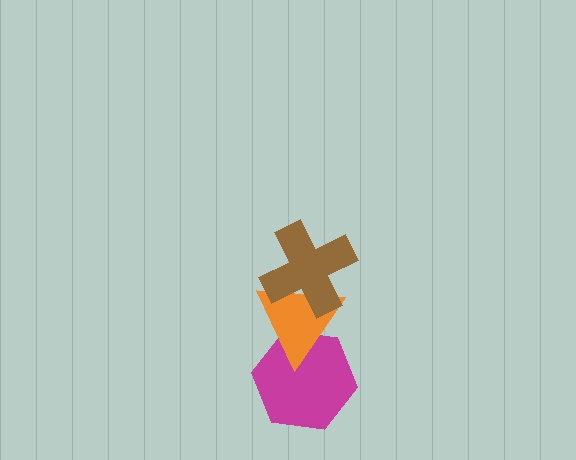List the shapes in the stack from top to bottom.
From top to bottom: the brown cross, the orange triangle, the magenta hexagon.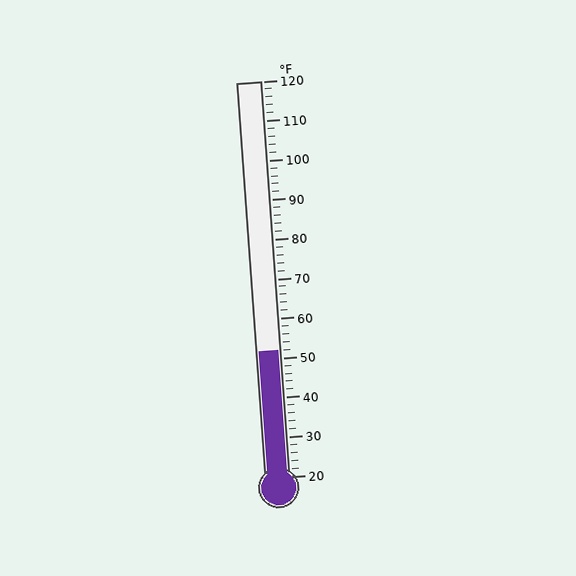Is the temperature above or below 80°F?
The temperature is below 80°F.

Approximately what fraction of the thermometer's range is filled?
The thermometer is filled to approximately 30% of its range.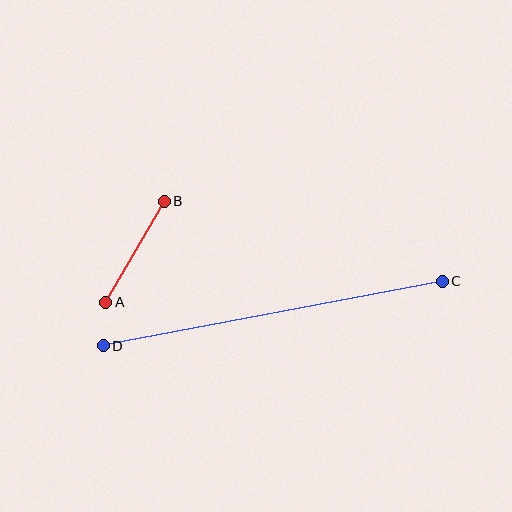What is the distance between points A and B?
The distance is approximately 117 pixels.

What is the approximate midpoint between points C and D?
The midpoint is at approximately (273, 314) pixels.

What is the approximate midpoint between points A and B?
The midpoint is at approximately (135, 252) pixels.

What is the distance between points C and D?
The distance is approximately 345 pixels.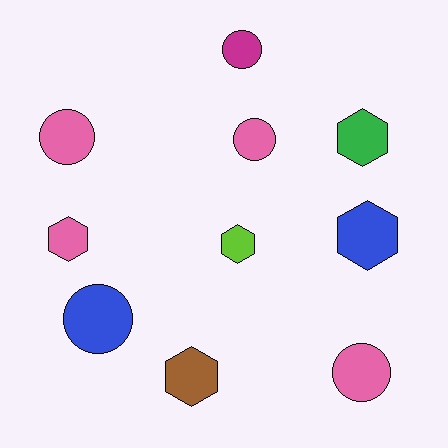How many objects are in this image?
There are 10 objects.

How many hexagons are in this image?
There are 5 hexagons.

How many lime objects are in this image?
There is 1 lime object.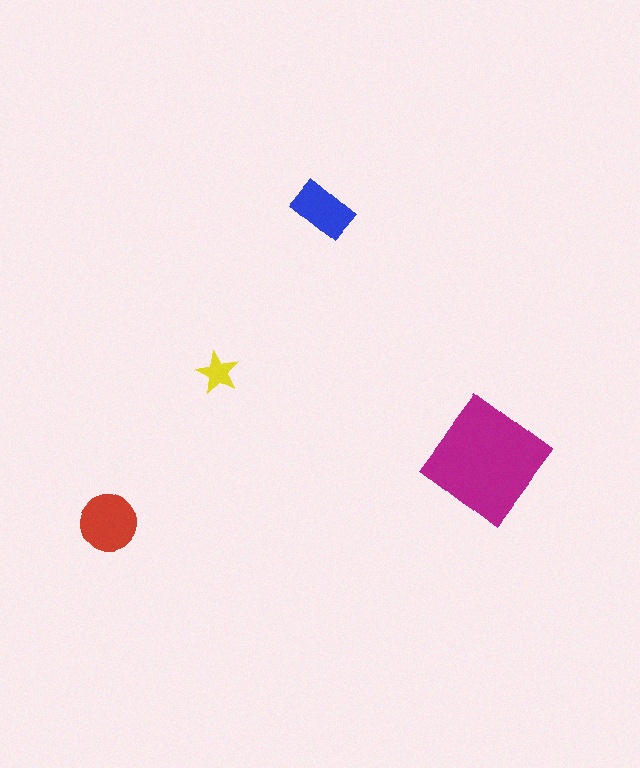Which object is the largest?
The magenta diamond.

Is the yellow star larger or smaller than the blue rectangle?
Smaller.